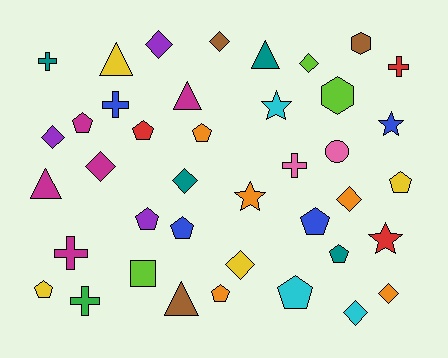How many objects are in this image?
There are 40 objects.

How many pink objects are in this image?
There are 2 pink objects.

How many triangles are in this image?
There are 5 triangles.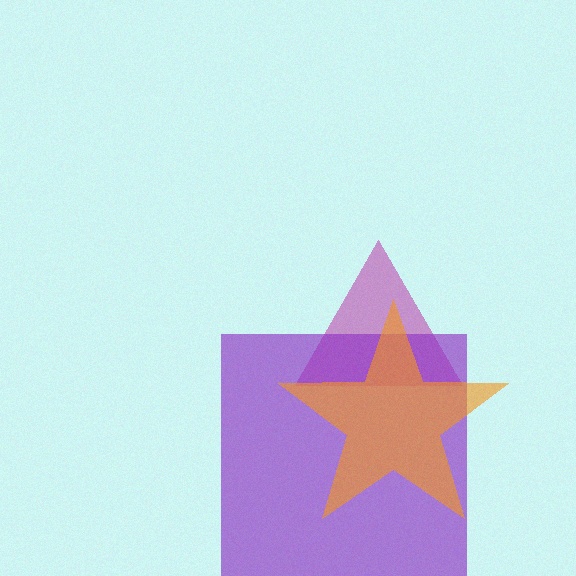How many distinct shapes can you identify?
There are 3 distinct shapes: a magenta triangle, a purple square, an orange star.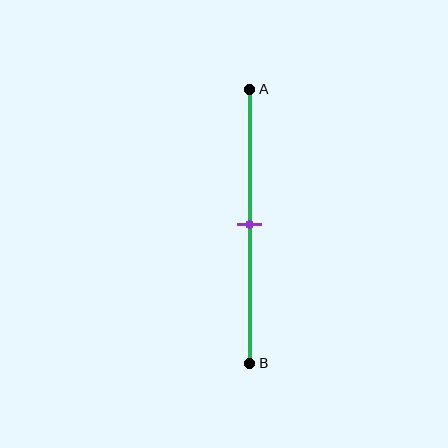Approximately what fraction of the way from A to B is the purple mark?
The purple mark is approximately 50% of the way from A to B.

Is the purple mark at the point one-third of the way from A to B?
No, the mark is at about 50% from A, not at the 33% one-third point.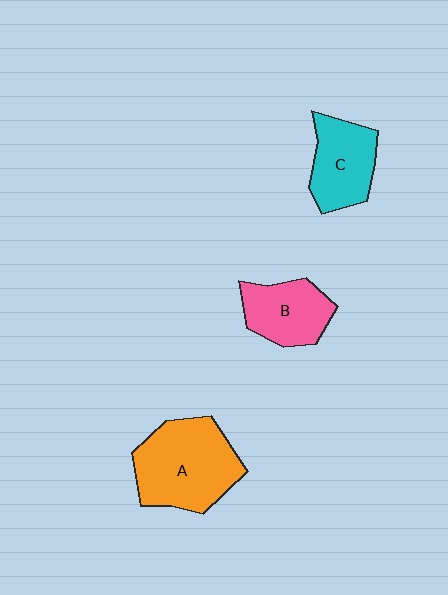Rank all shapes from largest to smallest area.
From largest to smallest: A (orange), C (cyan), B (pink).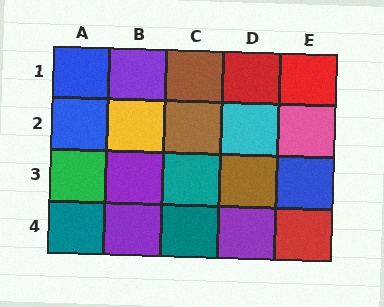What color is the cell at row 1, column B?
Purple.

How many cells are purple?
4 cells are purple.